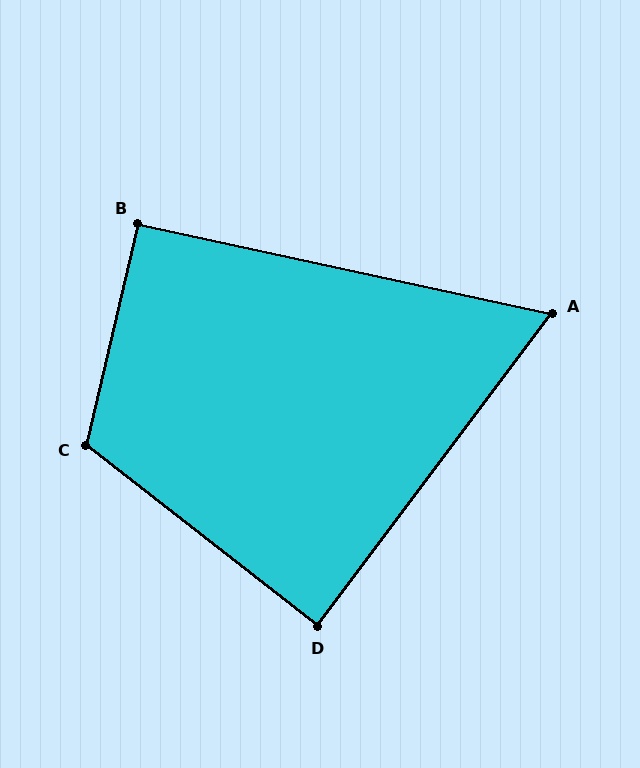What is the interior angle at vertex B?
Approximately 91 degrees (approximately right).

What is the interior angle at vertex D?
Approximately 89 degrees (approximately right).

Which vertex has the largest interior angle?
C, at approximately 115 degrees.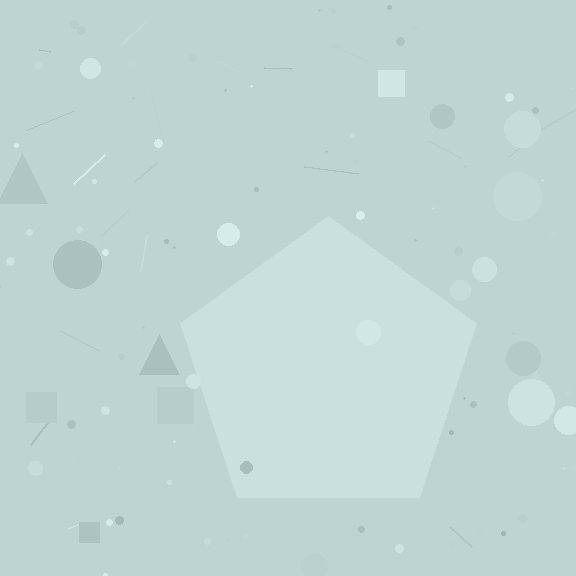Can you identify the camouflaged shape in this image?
The camouflaged shape is a pentagon.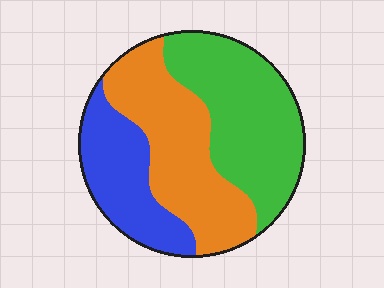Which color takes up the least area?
Blue, at roughly 25%.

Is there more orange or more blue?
Orange.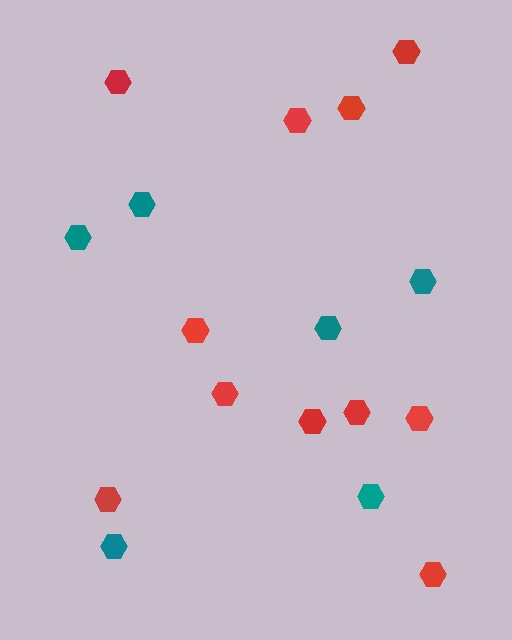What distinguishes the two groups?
There are 2 groups: one group of red hexagons (11) and one group of teal hexagons (6).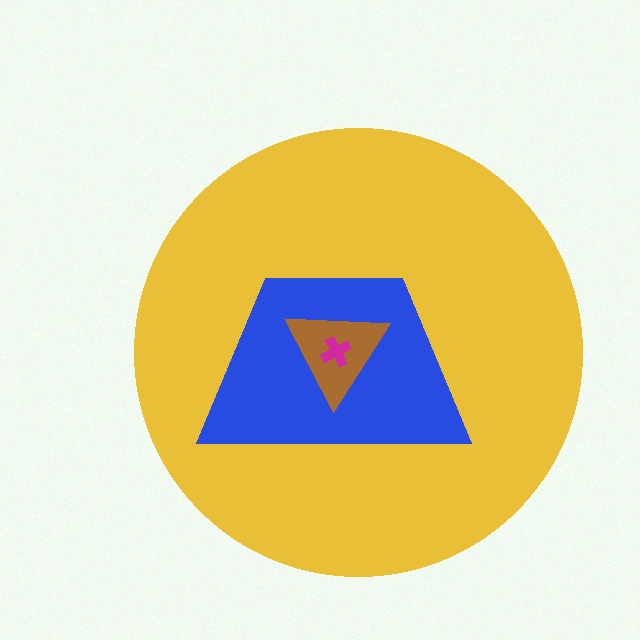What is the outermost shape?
The yellow circle.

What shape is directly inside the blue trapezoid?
The brown triangle.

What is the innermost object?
The magenta cross.